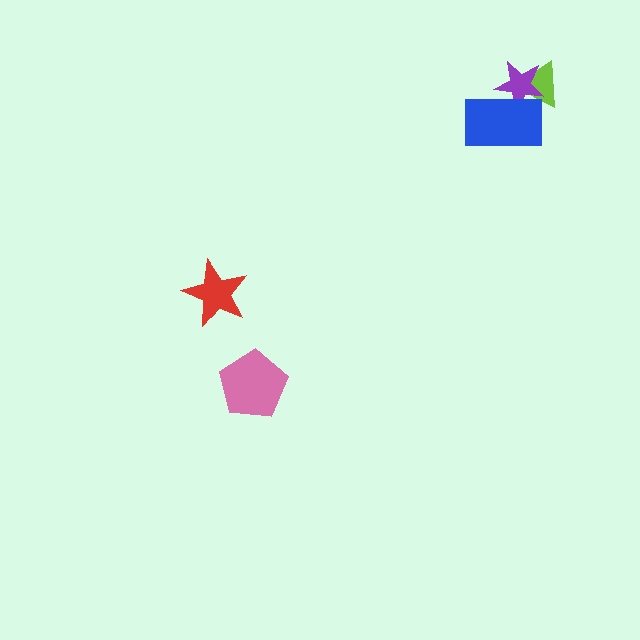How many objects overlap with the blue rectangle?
2 objects overlap with the blue rectangle.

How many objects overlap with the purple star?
2 objects overlap with the purple star.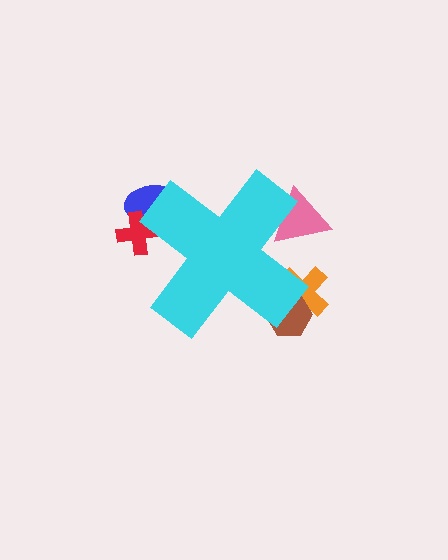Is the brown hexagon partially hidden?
Yes, the brown hexagon is partially hidden behind the cyan cross.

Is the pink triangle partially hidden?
Yes, the pink triangle is partially hidden behind the cyan cross.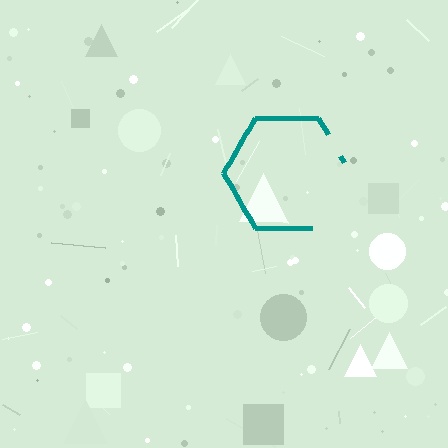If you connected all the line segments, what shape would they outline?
They would outline a hexagon.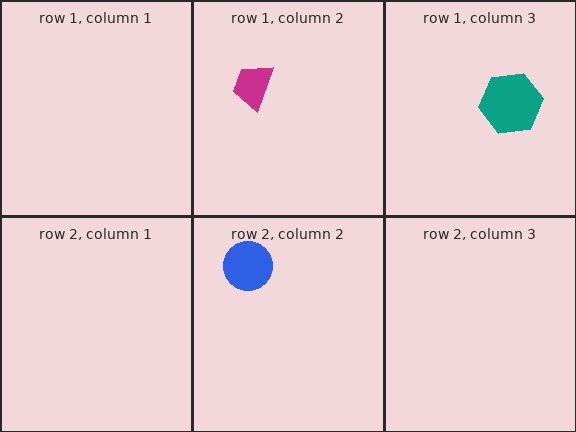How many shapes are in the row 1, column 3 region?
1.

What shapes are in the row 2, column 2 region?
The blue circle.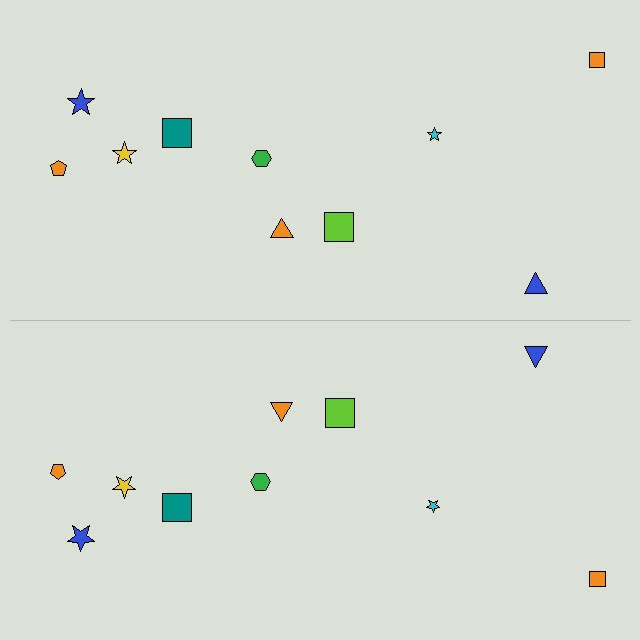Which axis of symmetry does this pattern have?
The pattern has a horizontal axis of symmetry running through the center of the image.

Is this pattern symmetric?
Yes, this pattern has bilateral (reflection) symmetry.